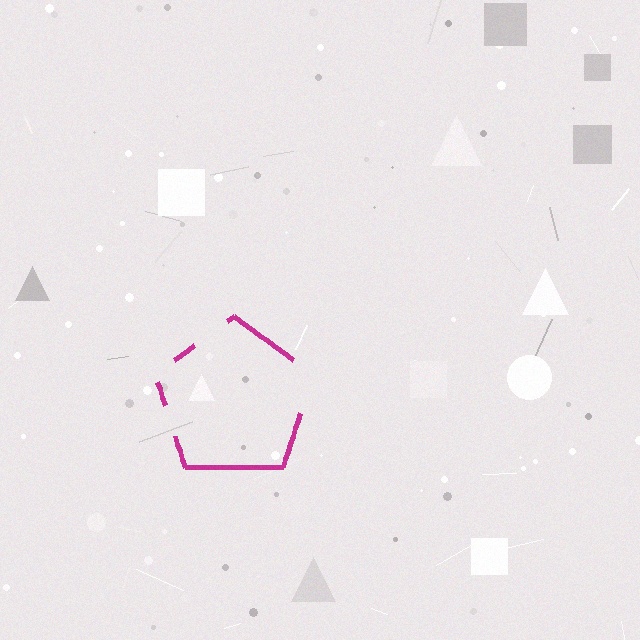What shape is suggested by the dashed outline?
The dashed outline suggests a pentagon.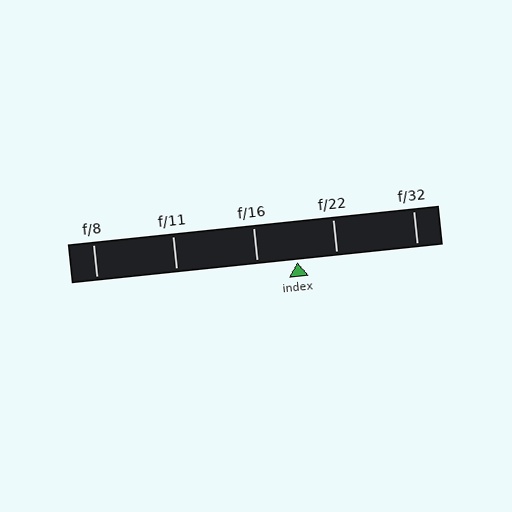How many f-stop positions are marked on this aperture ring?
There are 5 f-stop positions marked.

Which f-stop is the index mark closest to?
The index mark is closest to f/22.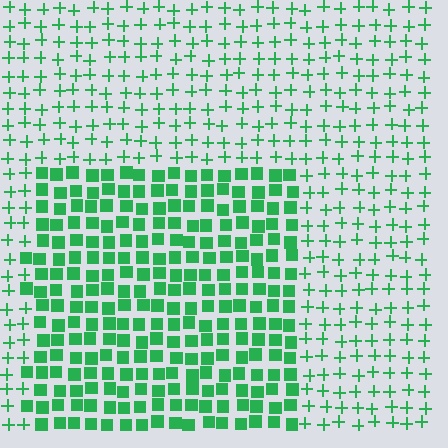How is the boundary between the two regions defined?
The boundary is defined by a change in element shape: squares inside vs. plus signs outside. All elements share the same color and spacing.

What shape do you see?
I see a rectangle.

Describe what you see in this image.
The image is filled with small green elements arranged in a uniform grid. A rectangle-shaped region contains squares, while the surrounding area contains plus signs. The boundary is defined purely by the change in element shape.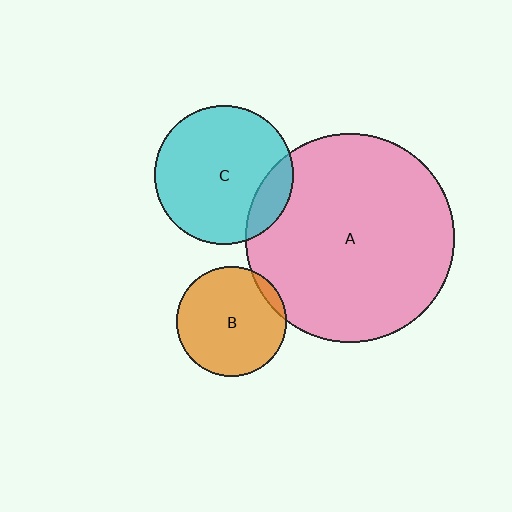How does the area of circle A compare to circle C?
Approximately 2.3 times.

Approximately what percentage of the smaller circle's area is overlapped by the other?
Approximately 5%.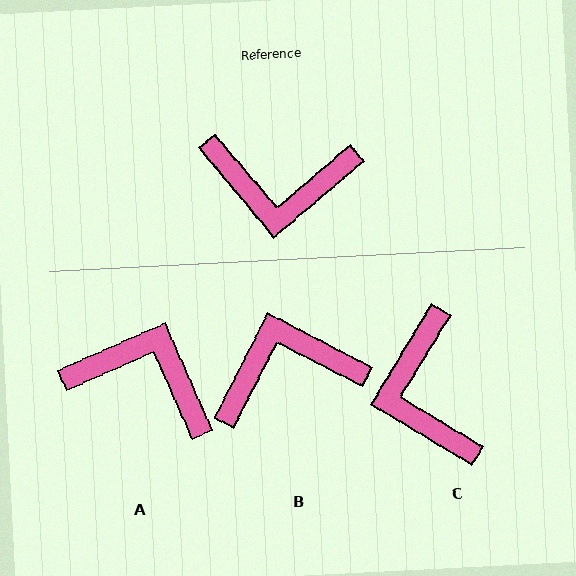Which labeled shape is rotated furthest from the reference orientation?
A, about 163 degrees away.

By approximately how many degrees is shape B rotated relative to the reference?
Approximately 158 degrees clockwise.